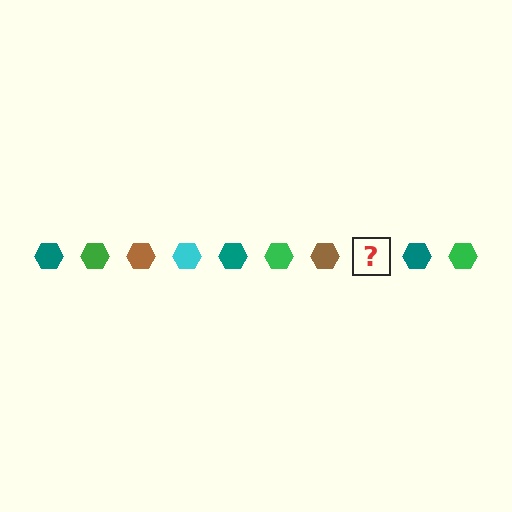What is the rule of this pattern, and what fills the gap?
The rule is that the pattern cycles through teal, green, brown, cyan hexagons. The gap should be filled with a cyan hexagon.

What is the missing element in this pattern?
The missing element is a cyan hexagon.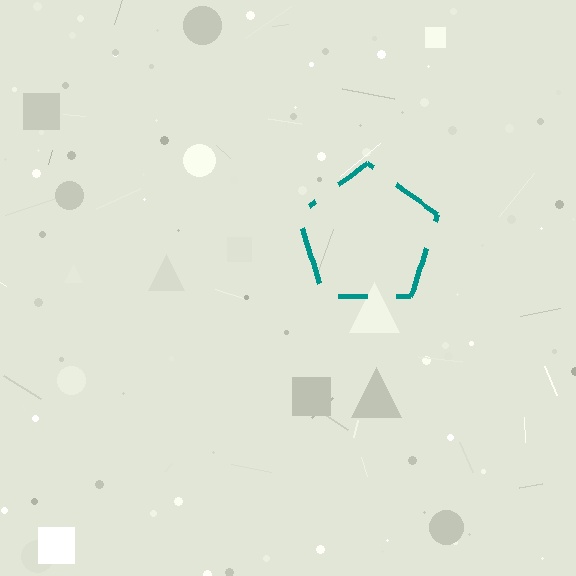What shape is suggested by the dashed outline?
The dashed outline suggests a pentagon.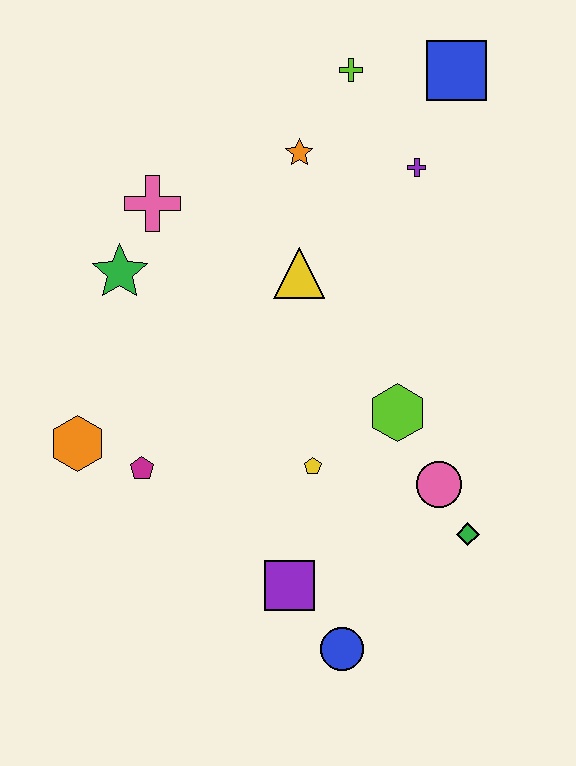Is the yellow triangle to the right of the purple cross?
No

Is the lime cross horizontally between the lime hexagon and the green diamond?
No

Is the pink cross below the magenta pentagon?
No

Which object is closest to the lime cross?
The orange star is closest to the lime cross.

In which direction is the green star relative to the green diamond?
The green star is to the left of the green diamond.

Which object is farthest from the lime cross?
The blue circle is farthest from the lime cross.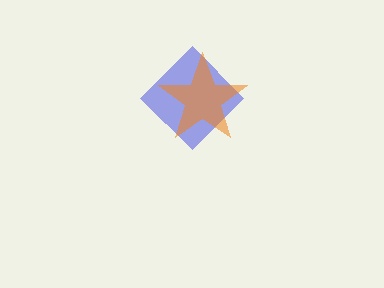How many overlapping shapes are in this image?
There are 2 overlapping shapes in the image.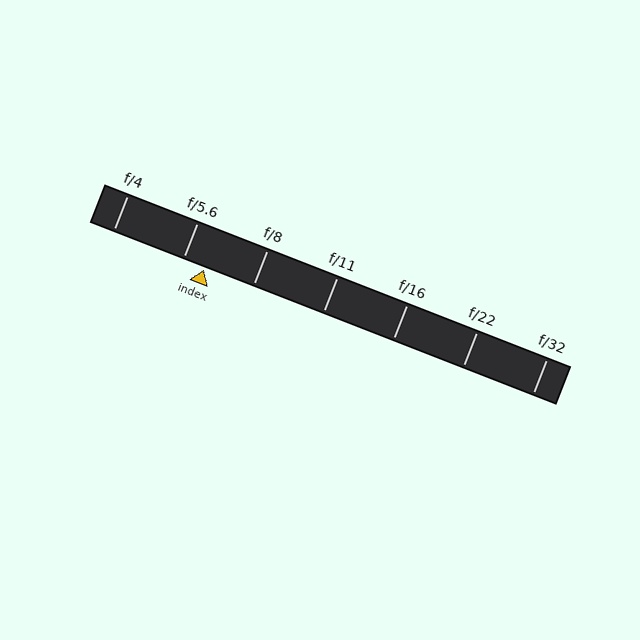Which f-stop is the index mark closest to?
The index mark is closest to f/5.6.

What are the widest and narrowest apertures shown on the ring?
The widest aperture shown is f/4 and the narrowest is f/32.